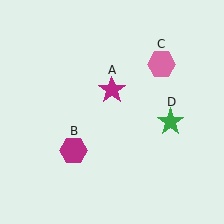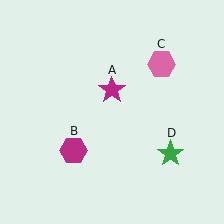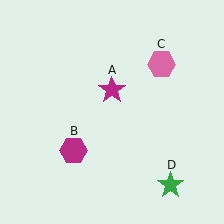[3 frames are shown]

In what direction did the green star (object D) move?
The green star (object D) moved down.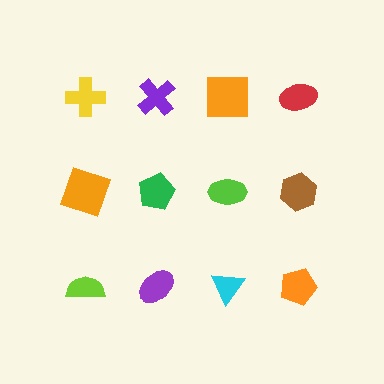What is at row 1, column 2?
A purple cross.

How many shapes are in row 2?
4 shapes.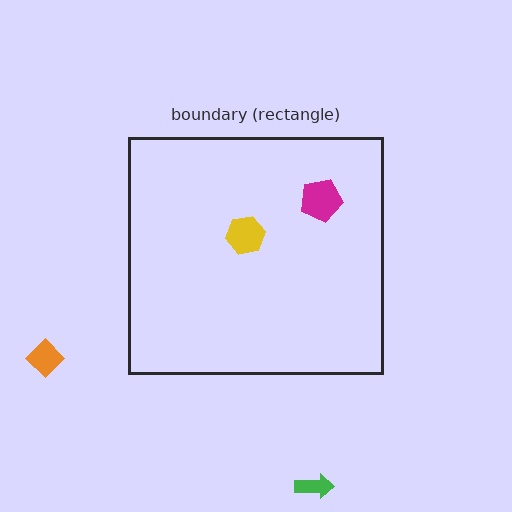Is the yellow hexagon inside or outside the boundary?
Inside.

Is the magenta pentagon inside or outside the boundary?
Inside.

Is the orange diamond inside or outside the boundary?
Outside.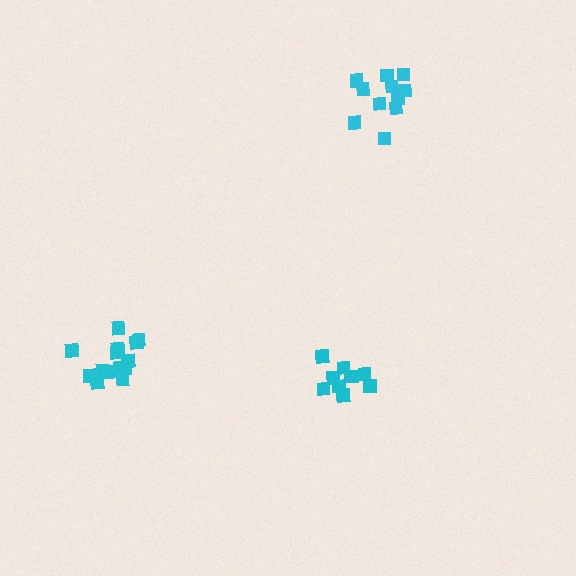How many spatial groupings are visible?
There are 3 spatial groupings.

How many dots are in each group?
Group 1: 9 dots, Group 2: 11 dots, Group 3: 14 dots (34 total).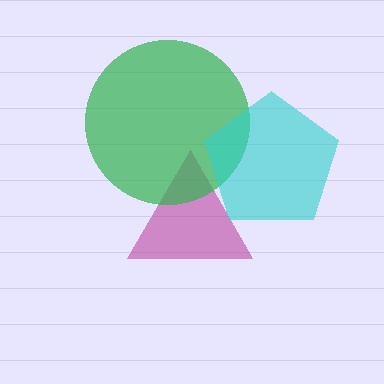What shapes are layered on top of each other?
The layered shapes are: a magenta triangle, a green circle, a cyan pentagon.